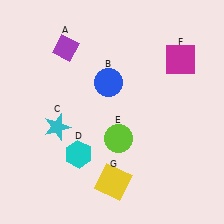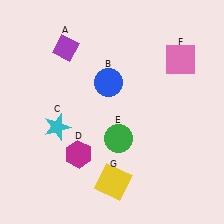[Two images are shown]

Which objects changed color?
D changed from cyan to magenta. E changed from lime to green. F changed from magenta to pink.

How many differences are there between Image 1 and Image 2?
There are 3 differences between the two images.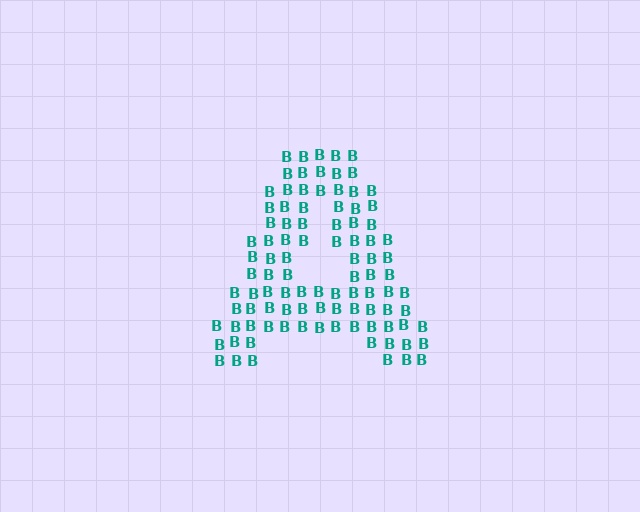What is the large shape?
The large shape is the letter A.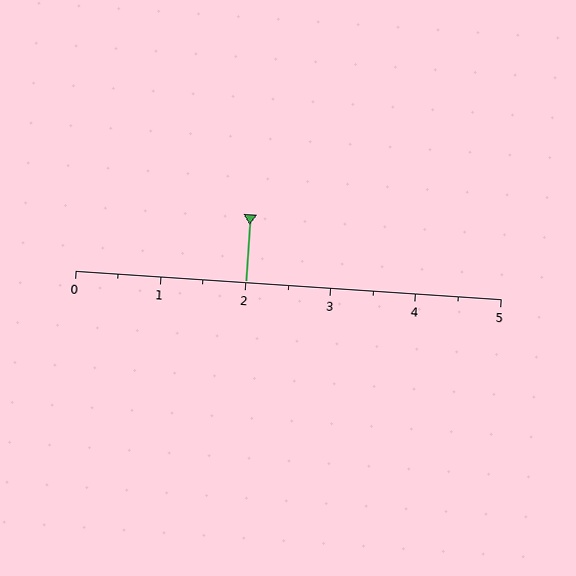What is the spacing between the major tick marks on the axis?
The major ticks are spaced 1 apart.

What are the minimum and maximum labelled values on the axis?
The axis runs from 0 to 5.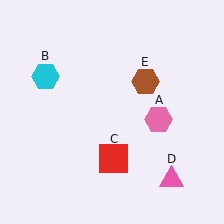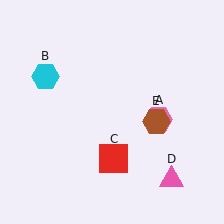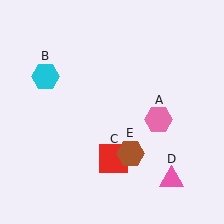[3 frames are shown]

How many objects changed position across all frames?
1 object changed position: brown hexagon (object E).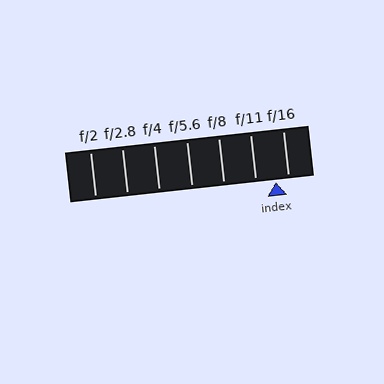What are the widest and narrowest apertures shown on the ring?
The widest aperture shown is f/2 and the narrowest is f/16.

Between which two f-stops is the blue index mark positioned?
The index mark is between f/11 and f/16.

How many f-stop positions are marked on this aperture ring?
There are 7 f-stop positions marked.